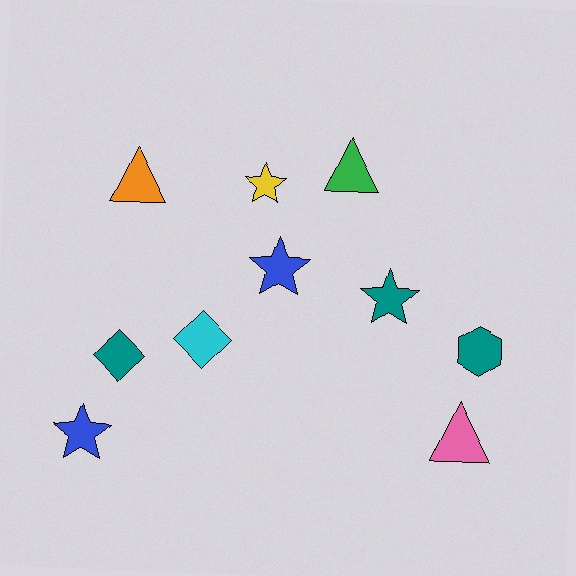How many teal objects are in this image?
There are 3 teal objects.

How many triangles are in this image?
There are 3 triangles.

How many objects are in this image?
There are 10 objects.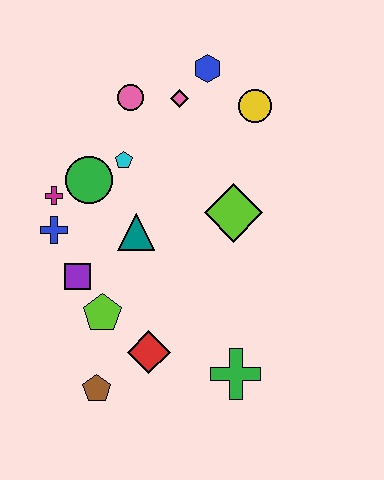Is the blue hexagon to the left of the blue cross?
No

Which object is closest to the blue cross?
The magenta cross is closest to the blue cross.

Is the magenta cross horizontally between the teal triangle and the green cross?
No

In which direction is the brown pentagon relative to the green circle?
The brown pentagon is below the green circle.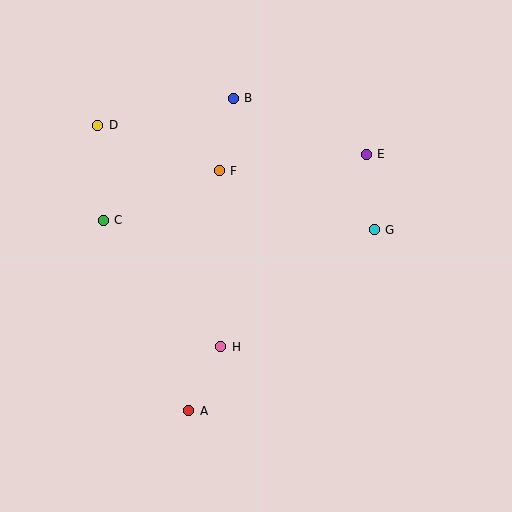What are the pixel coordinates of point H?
Point H is at (221, 347).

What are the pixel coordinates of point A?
Point A is at (189, 411).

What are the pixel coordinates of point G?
Point G is at (374, 230).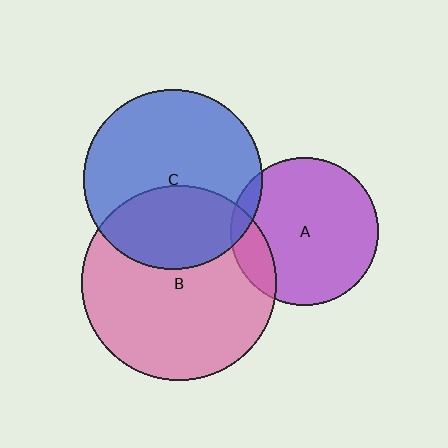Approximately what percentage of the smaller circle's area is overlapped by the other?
Approximately 15%.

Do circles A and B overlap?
Yes.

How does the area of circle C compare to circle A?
Approximately 1.5 times.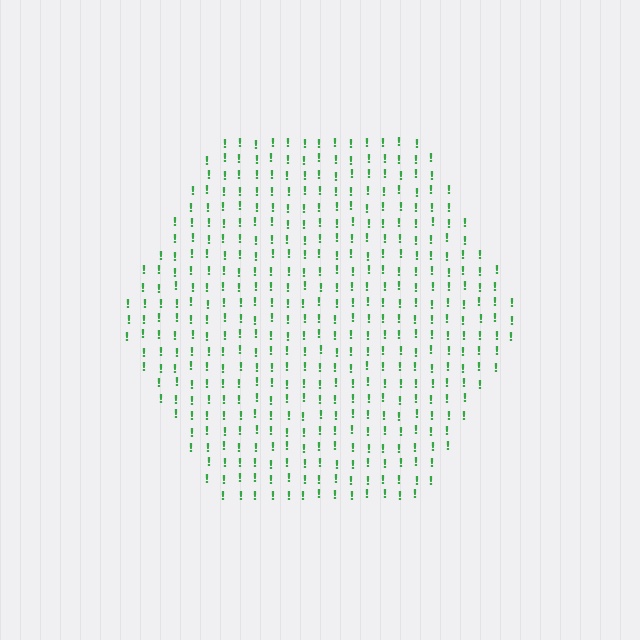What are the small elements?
The small elements are exclamation marks.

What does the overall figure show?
The overall figure shows a hexagon.